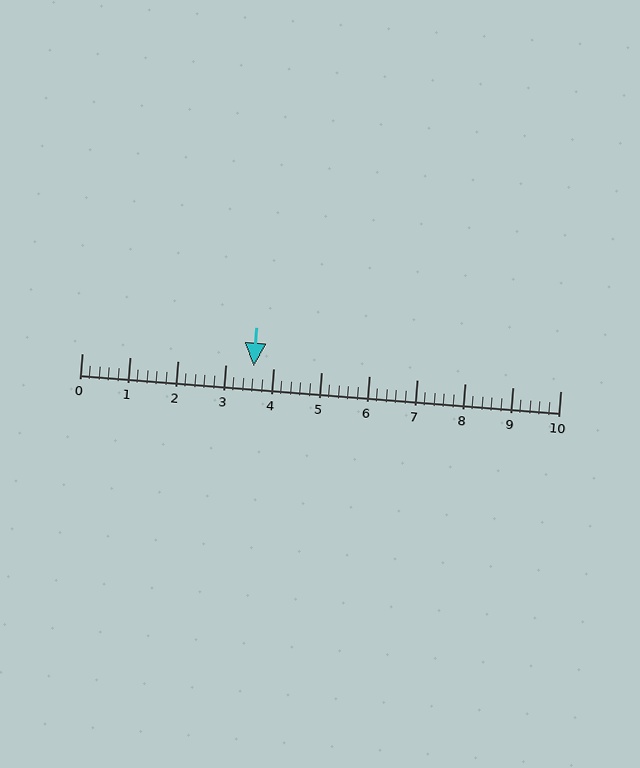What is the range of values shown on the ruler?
The ruler shows values from 0 to 10.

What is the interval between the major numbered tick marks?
The major tick marks are spaced 1 units apart.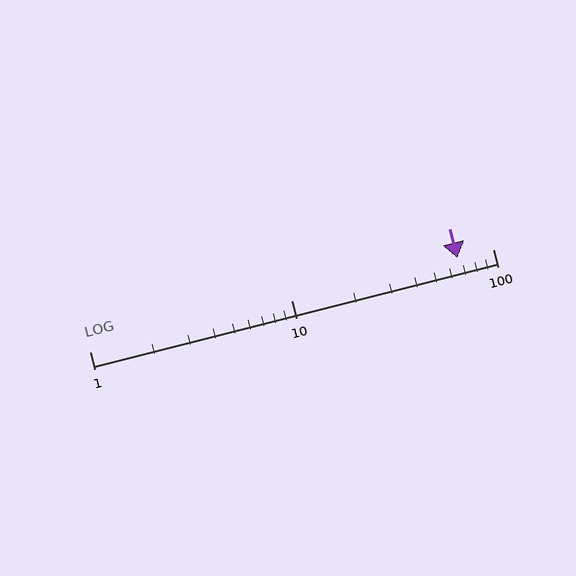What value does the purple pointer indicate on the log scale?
The pointer indicates approximately 67.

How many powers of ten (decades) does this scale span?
The scale spans 2 decades, from 1 to 100.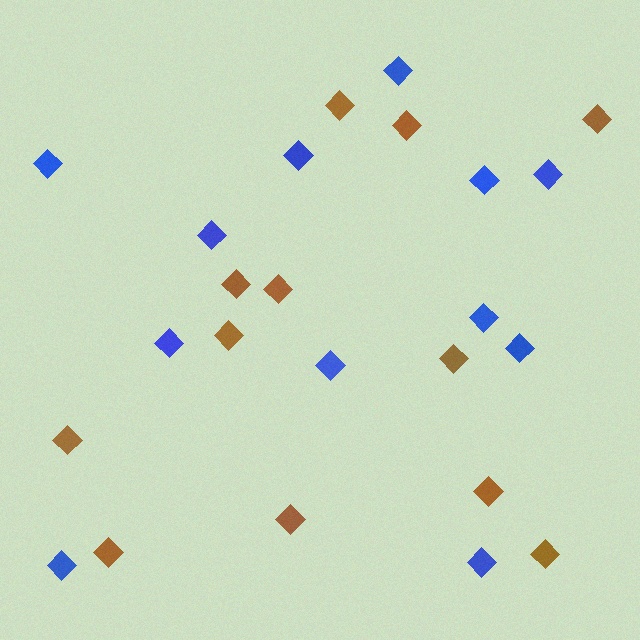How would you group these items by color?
There are 2 groups: one group of blue diamonds (12) and one group of brown diamonds (12).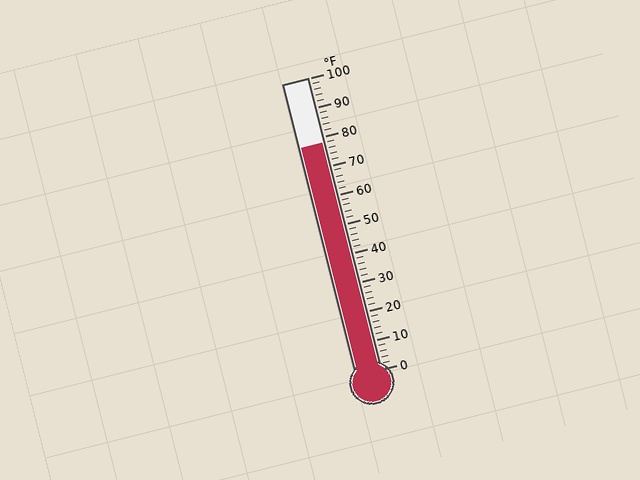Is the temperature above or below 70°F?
The temperature is above 70°F.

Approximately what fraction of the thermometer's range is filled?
The thermometer is filled to approximately 80% of its range.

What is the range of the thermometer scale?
The thermometer scale ranges from 0°F to 100°F.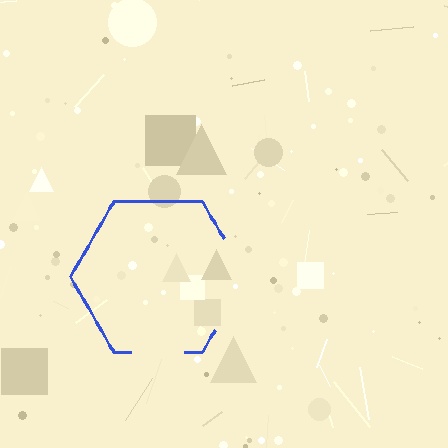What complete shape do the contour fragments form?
The contour fragments form a hexagon.